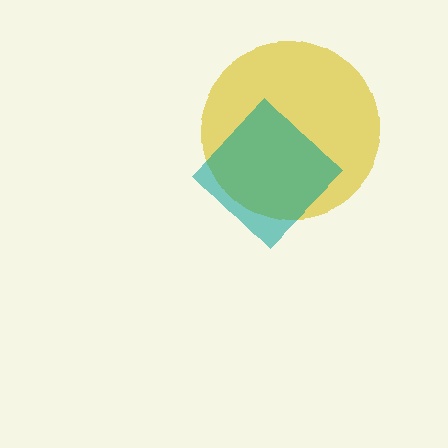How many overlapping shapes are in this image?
There are 2 overlapping shapes in the image.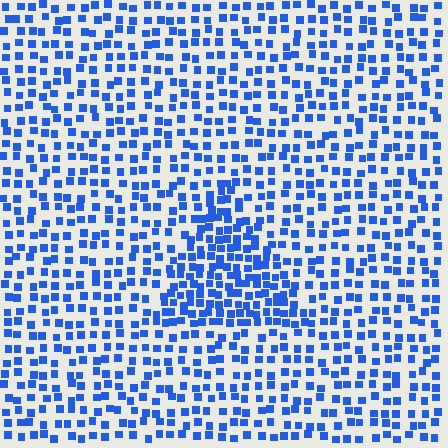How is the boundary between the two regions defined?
The boundary is defined by a change in element density (approximately 1.8x ratio). All elements are the same color, size, and shape.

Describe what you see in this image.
The image contains small blue elements arranged at two different densities. A triangle-shaped region is visible where the elements are more densely packed than the surrounding area.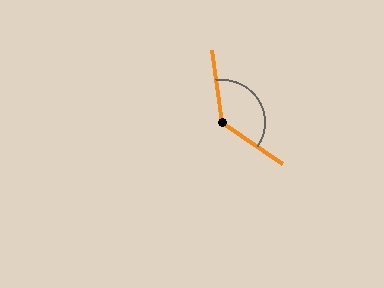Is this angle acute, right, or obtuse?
It is obtuse.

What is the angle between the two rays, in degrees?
Approximately 132 degrees.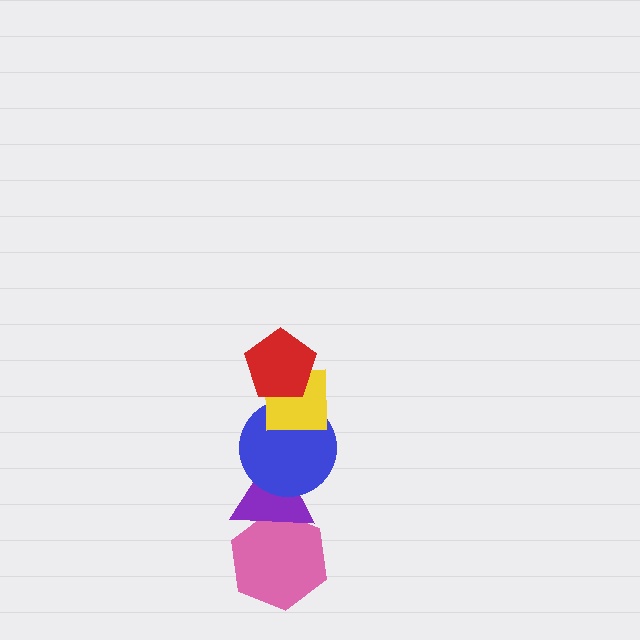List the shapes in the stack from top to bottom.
From top to bottom: the red pentagon, the yellow square, the blue circle, the purple triangle, the pink hexagon.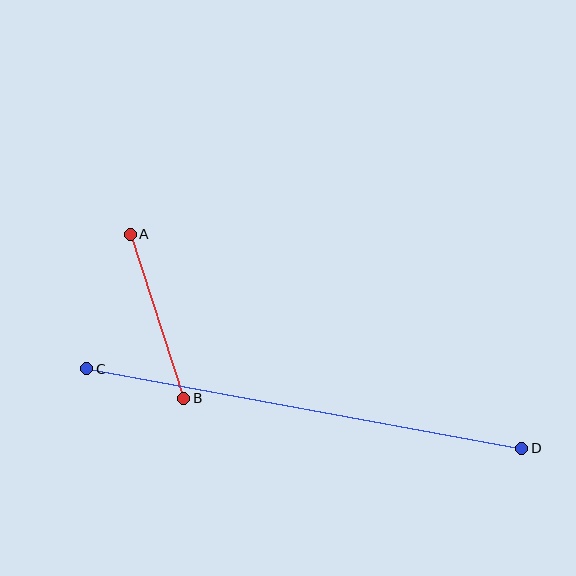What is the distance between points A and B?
The distance is approximately 173 pixels.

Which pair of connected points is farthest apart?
Points C and D are farthest apart.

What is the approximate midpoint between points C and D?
The midpoint is at approximately (304, 408) pixels.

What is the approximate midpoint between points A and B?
The midpoint is at approximately (157, 316) pixels.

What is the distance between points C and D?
The distance is approximately 442 pixels.